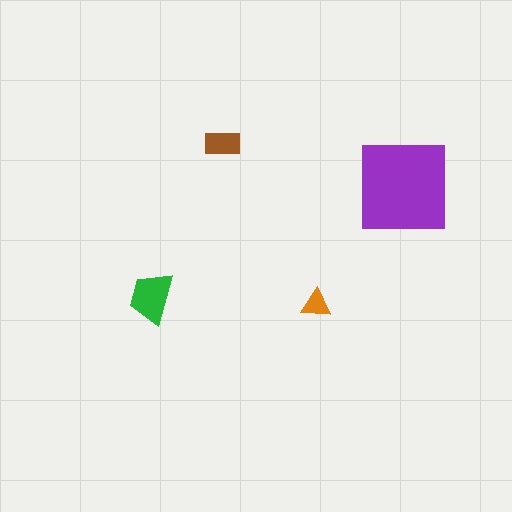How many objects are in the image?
There are 4 objects in the image.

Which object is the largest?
The purple square.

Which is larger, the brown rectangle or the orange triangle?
The brown rectangle.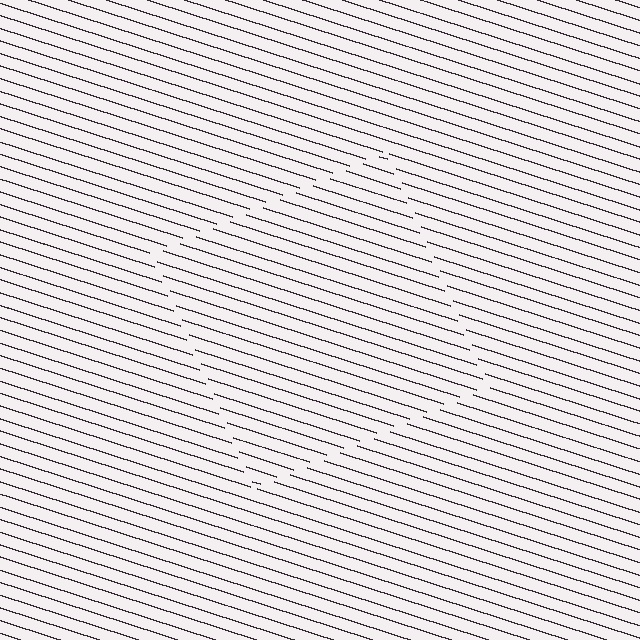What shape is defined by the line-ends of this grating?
An illusory square. The interior of the shape contains the same grating, shifted by half a period — the contour is defined by the phase discontinuity where line-ends from the inner and outer gratings abut.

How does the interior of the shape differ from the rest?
The interior of the shape contains the same grating, shifted by half a period — the contour is defined by the phase discontinuity where line-ends from the inner and outer gratings abut.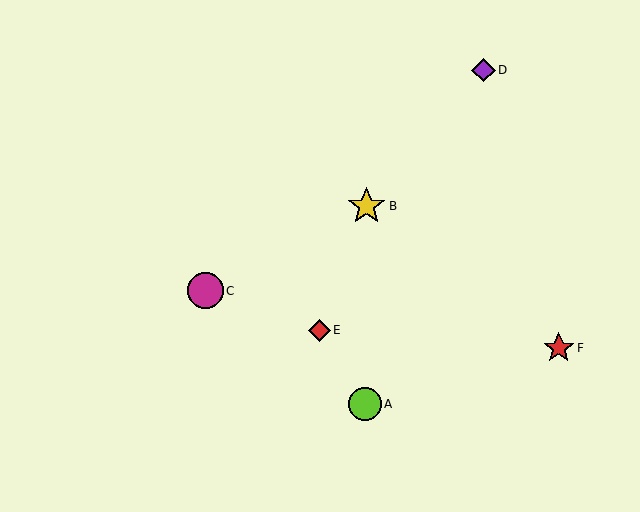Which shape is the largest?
The yellow star (labeled B) is the largest.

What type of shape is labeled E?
Shape E is a red diamond.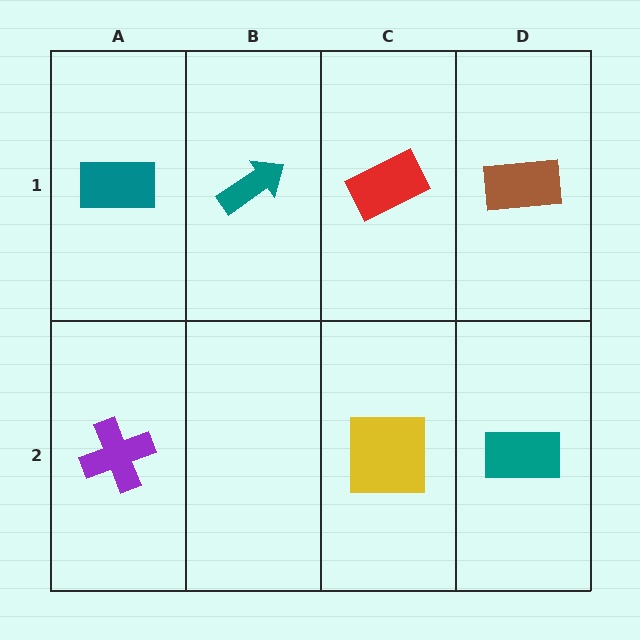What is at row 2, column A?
A purple cross.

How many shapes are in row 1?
4 shapes.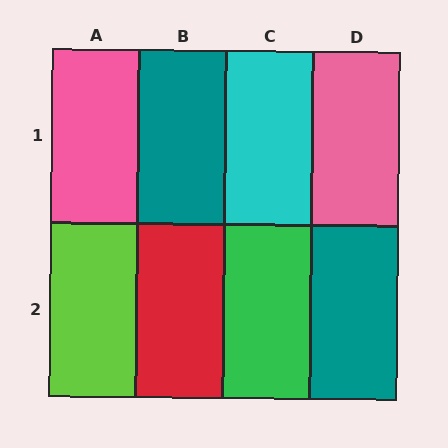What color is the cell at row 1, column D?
Pink.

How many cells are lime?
1 cell is lime.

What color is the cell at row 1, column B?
Teal.